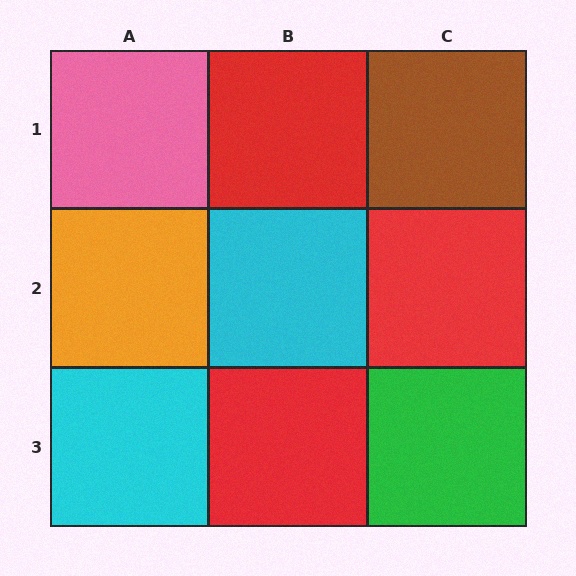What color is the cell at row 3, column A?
Cyan.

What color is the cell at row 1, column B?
Red.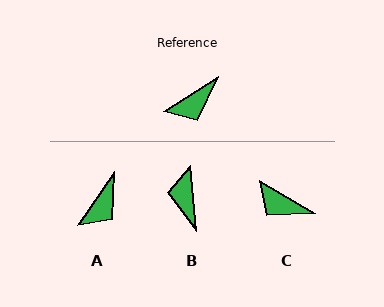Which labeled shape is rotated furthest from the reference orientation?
B, about 117 degrees away.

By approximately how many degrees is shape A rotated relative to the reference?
Approximately 23 degrees counter-clockwise.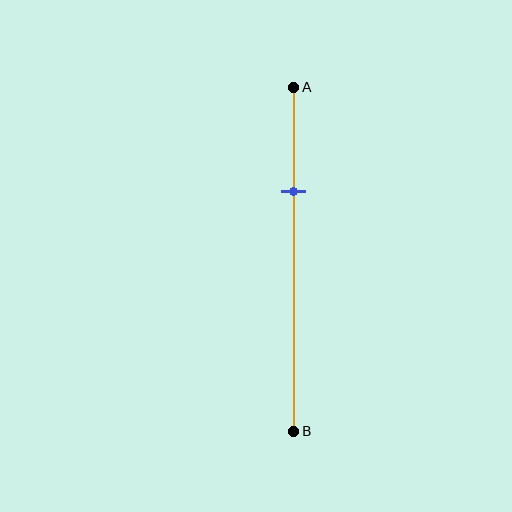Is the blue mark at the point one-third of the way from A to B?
Yes, the mark is approximately at the one-third point.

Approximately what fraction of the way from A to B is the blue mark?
The blue mark is approximately 30% of the way from A to B.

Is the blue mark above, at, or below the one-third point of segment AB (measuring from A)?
The blue mark is approximately at the one-third point of segment AB.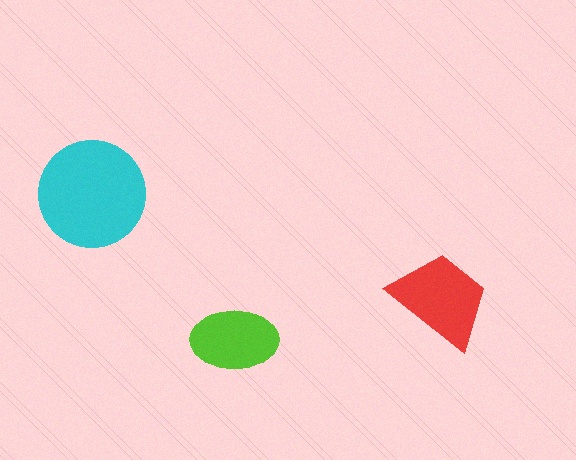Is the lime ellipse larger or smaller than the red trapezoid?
Smaller.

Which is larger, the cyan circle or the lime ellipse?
The cyan circle.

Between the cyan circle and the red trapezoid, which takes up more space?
The cyan circle.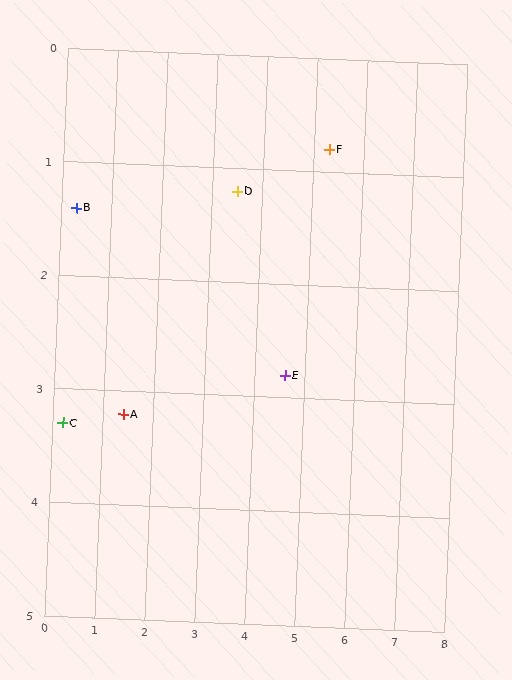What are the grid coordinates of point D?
Point D is at approximately (3.5, 1.2).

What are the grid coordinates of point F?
Point F is at approximately (5.3, 0.8).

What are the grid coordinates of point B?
Point B is at approximately (0.3, 1.4).